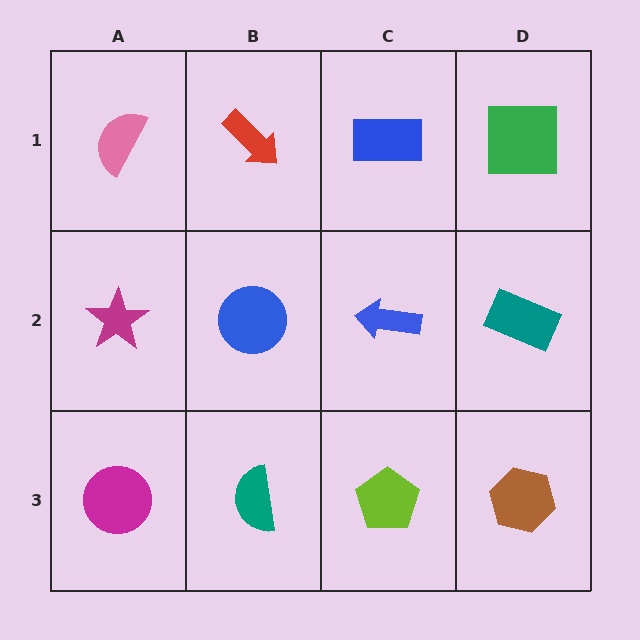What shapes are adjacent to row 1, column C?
A blue arrow (row 2, column C), a red arrow (row 1, column B), a green square (row 1, column D).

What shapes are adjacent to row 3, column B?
A blue circle (row 2, column B), a magenta circle (row 3, column A), a lime pentagon (row 3, column C).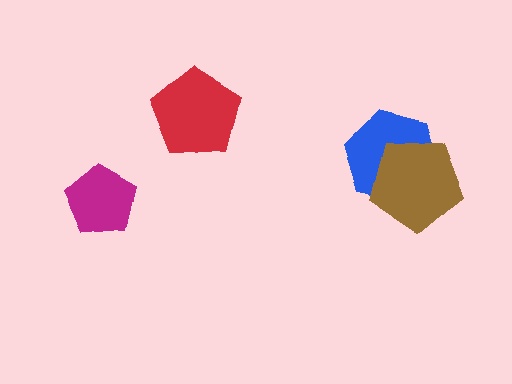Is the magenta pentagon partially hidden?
No, no other shape covers it.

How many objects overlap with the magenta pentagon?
0 objects overlap with the magenta pentagon.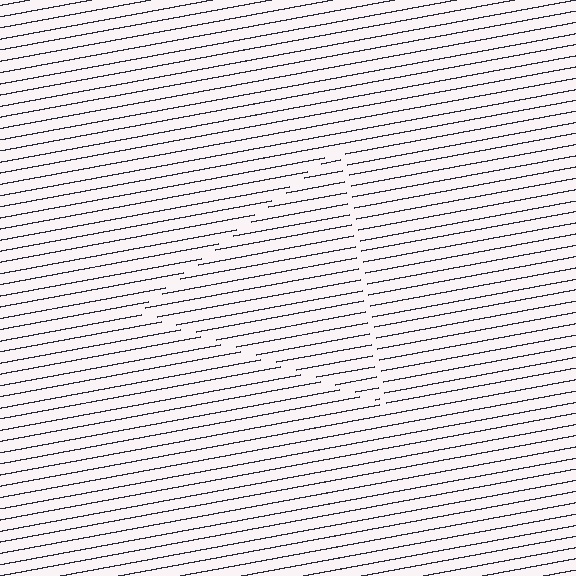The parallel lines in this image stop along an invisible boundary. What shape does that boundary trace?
An illusory triangle. The interior of the shape contains the same grating, shifted by half a period — the contour is defined by the phase discontinuity where line-ends from the inner and outer gratings abut.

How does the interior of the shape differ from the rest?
The interior of the shape contains the same grating, shifted by half a period — the contour is defined by the phase discontinuity where line-ends from the inner and outer gratings abut.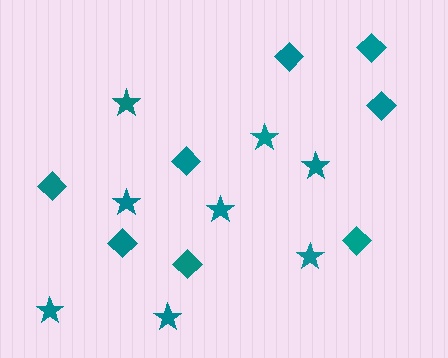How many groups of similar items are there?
There are 2 groups: one group of diamonds (8) and one group of stars (8).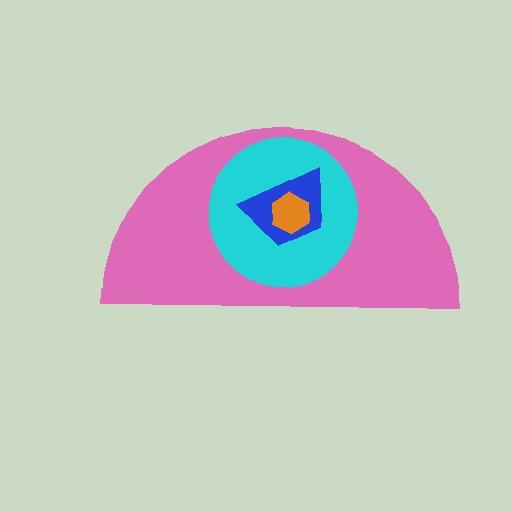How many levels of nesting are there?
4.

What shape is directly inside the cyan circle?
The blue trapezoid.